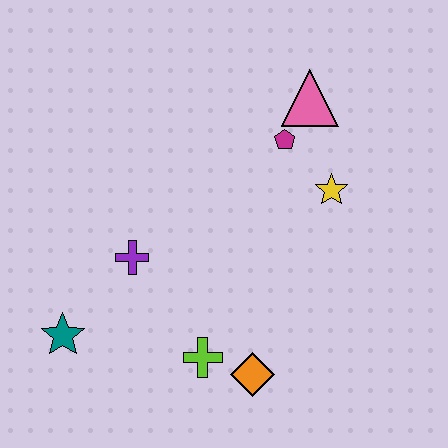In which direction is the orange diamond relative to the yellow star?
The orange diamond is below the yellow star.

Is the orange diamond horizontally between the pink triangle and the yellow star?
No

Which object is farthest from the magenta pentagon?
The teal star is farthest from the magenta pentagon.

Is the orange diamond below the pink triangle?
Yes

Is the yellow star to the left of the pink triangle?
No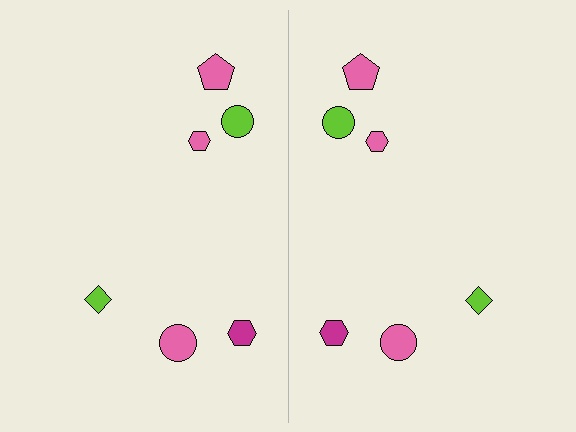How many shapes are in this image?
There are 12 shapes in this image.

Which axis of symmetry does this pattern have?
The pattern has a vertical axis of symmetry running through the center of the image.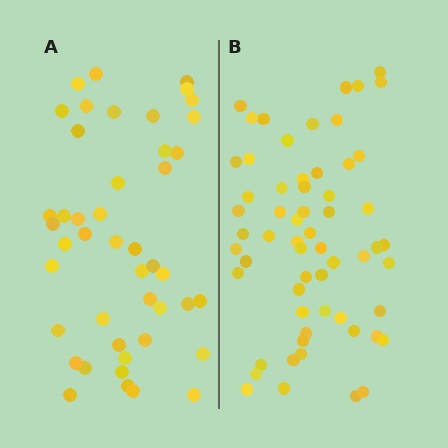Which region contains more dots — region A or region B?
Region B (the right region) has more dots.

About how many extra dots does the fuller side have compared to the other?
Region B has approximately 15 more dots than region A.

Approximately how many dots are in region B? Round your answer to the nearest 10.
About 60 dots.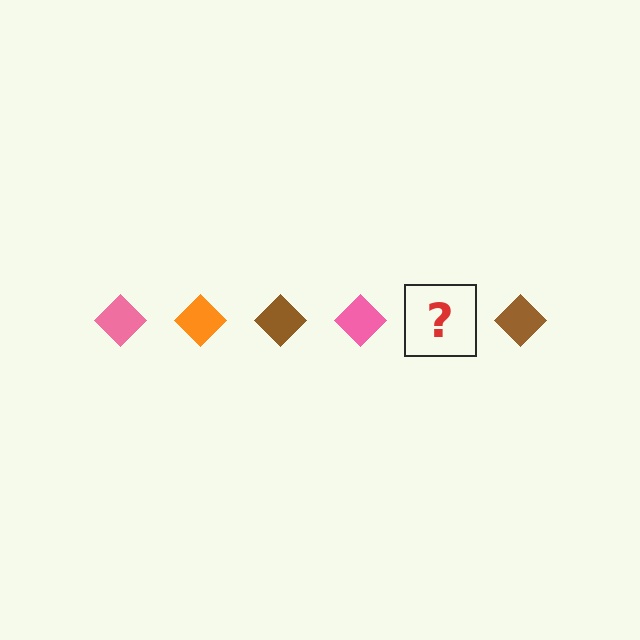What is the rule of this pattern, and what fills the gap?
The rule is that the pattern cycles through pink, orange, brown diamonds. The gap should be filled with an orange diamond.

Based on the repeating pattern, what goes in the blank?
The blank should be an orange diamond.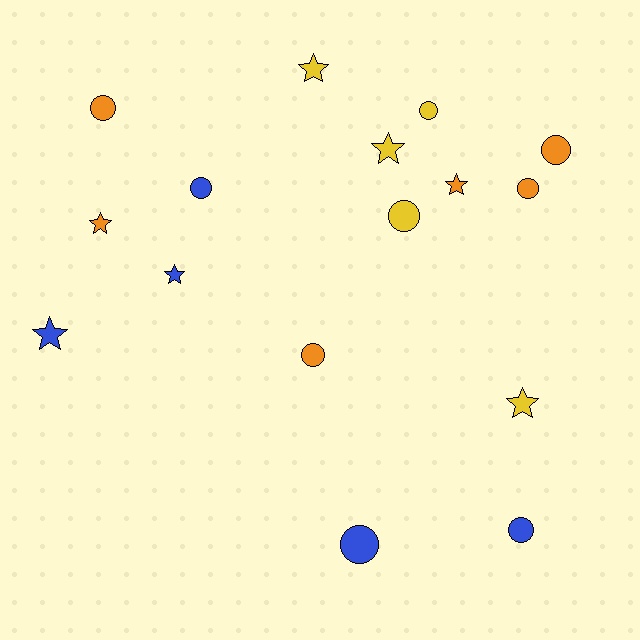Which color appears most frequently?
Orange, with 6 objects.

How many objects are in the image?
There are 16 objects.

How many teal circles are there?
There are no teal circles.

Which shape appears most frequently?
Circle, with 9 objects.